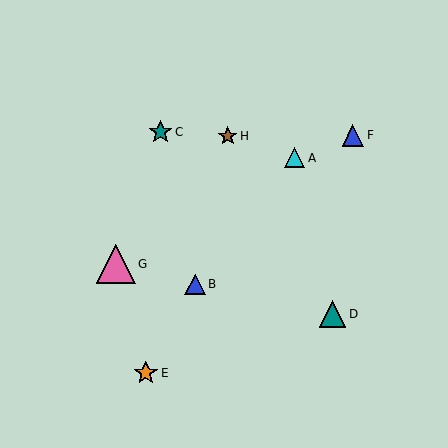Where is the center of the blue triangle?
The center of the blue triangle is at (353, 135).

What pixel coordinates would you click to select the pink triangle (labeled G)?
Click at (116, 264) to select the pink triangle G.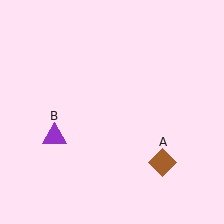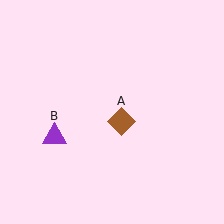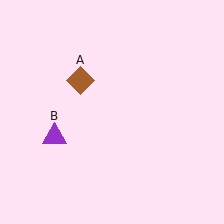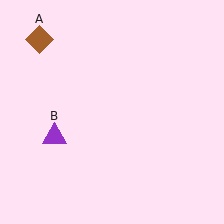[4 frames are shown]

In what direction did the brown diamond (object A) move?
The brown diamond (object A) moved up and to the left.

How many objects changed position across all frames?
1 object changed position: brown diamond (object A).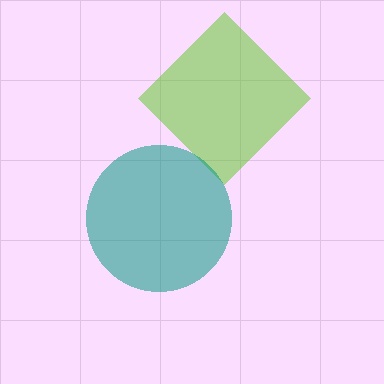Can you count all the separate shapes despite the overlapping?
Yes, there are 2 separate shapes.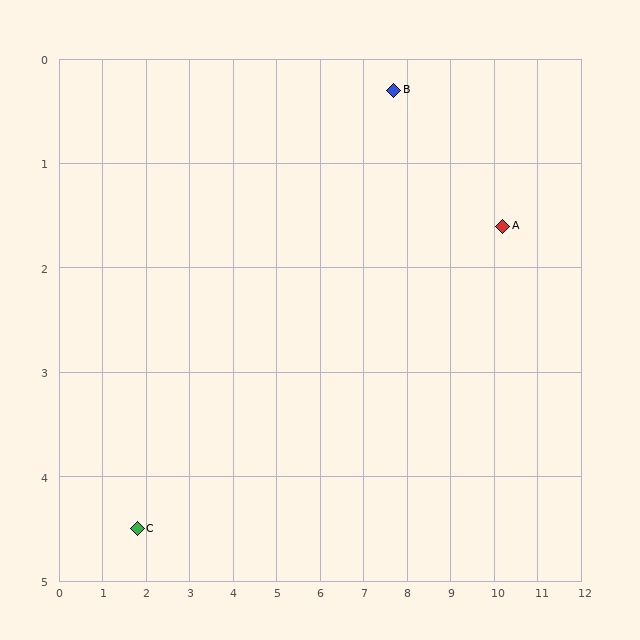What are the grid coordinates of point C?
Point C is at approximately (1.8, 4.5).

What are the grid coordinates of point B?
Point B is at approximately (7.7, 0.3).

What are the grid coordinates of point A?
Point A is at approximately (10.2, 1.6).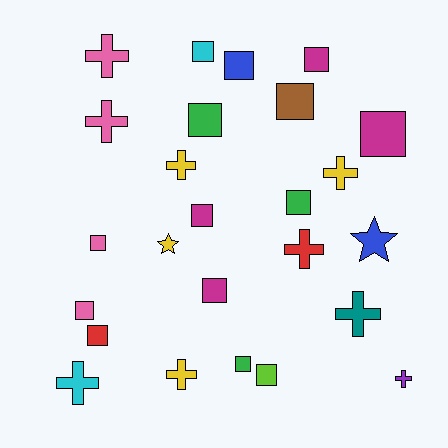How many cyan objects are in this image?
There are 2 cyan objects.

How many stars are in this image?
There are 2 stars.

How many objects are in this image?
There are 25 objects.